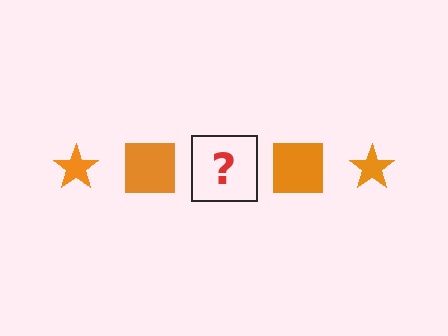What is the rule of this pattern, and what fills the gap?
The rule is that the pattern cycles through star, square shapes in orange. The gap should be filled with an orange star.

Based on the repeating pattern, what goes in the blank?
The blank should be an orange star.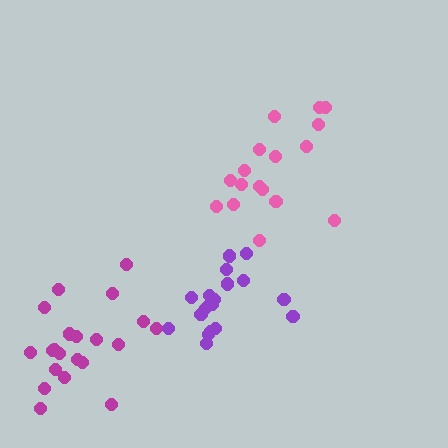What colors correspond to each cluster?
The clusters are colored: magenta, purple, pink.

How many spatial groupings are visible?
There are 3 spatial groupings.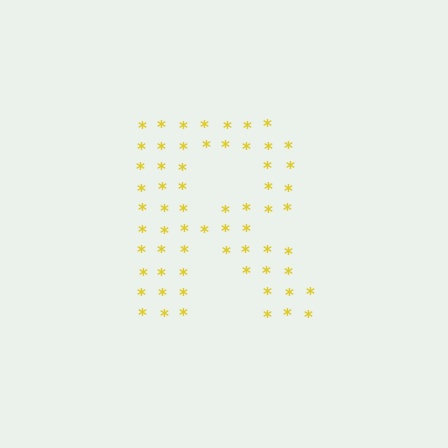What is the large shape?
The large shape is the letter R.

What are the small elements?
The small elements are asterisks.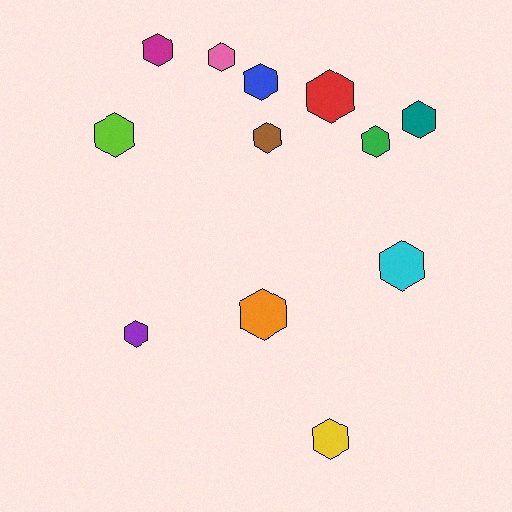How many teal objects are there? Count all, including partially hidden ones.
There is 1 teal object.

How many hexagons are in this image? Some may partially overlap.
There are 12 hexagons.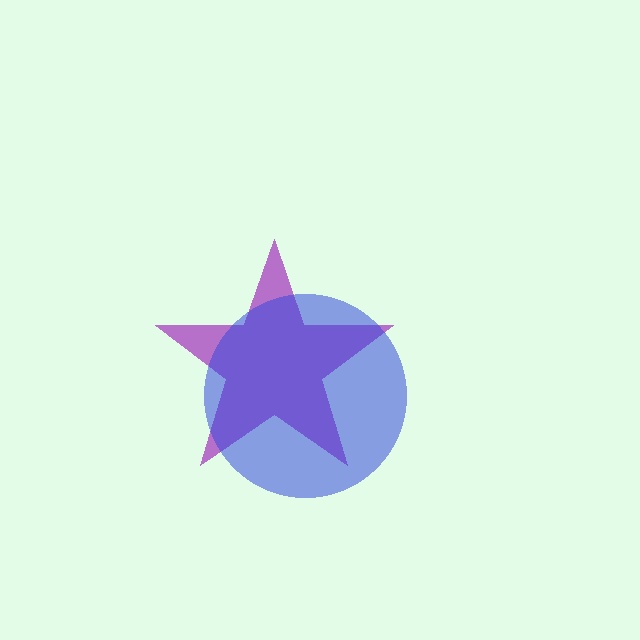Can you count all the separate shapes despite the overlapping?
Yes, there are 2 separate shapes.